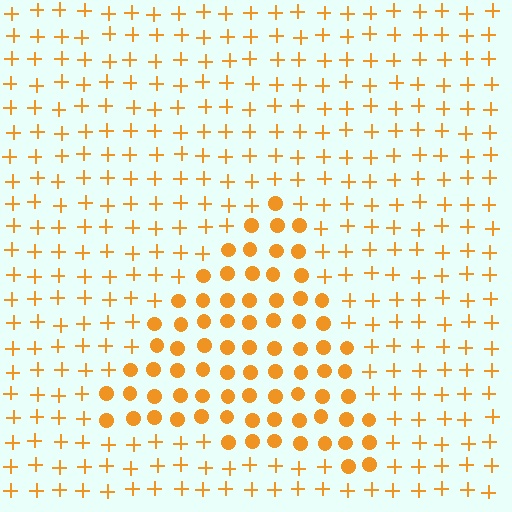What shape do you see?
I see a triangle.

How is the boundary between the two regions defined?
The boundary is defined by a change in element shape: circles inside vs. plus signs outside. All elements share the same color and spacing.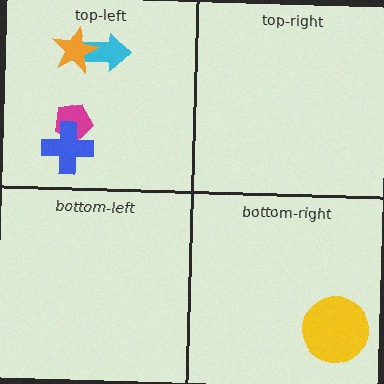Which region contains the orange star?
The top-left region.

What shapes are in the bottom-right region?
The yellow circle.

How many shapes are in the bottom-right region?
1.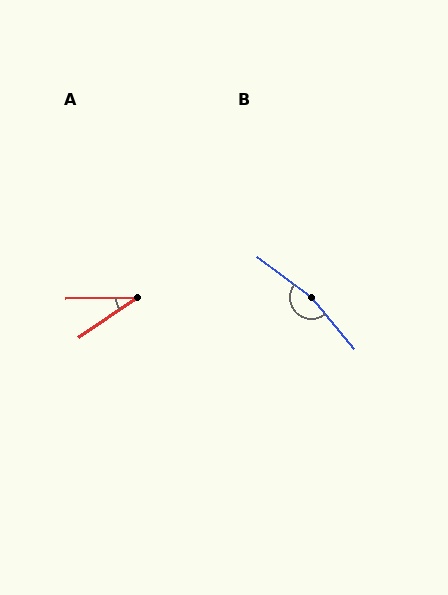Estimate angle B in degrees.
Approximately 167 degrees.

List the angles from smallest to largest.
A (34°), B (167°).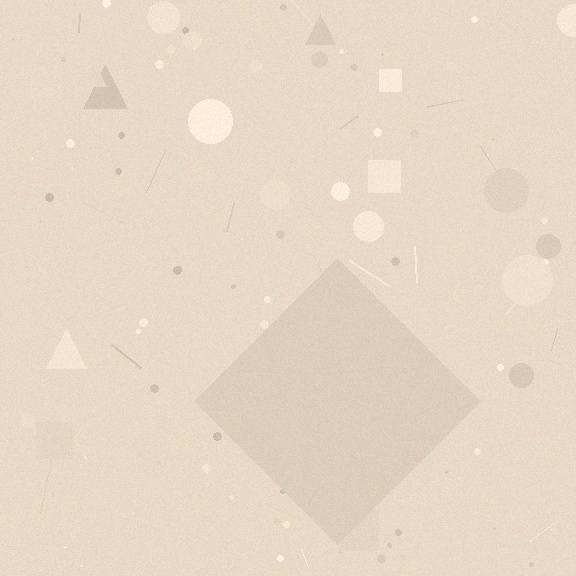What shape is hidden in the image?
A diamond is hidden in the image.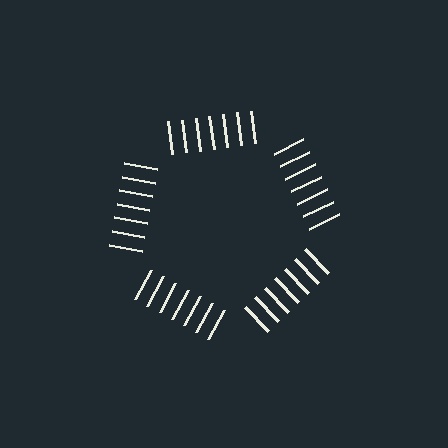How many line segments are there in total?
35 — 7 along each of the 5 edges.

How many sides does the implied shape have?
5 sides — the line-ends trace a pentagon.